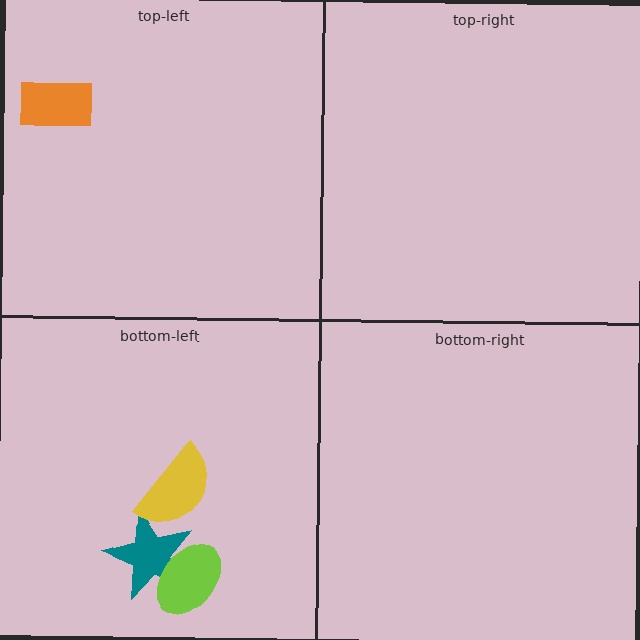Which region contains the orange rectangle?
The top-left region.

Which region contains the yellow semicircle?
The bottom-left region.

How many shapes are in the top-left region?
1.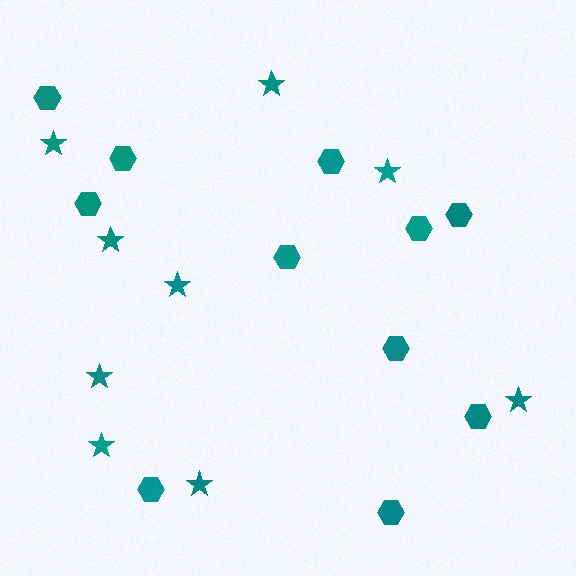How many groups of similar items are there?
There are 2 groups: one group of hexagons (11) and one group of stars (9).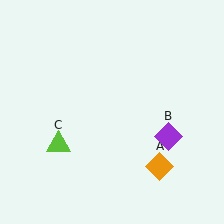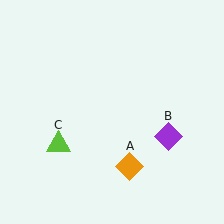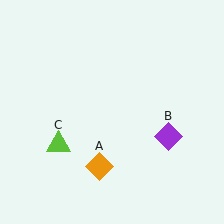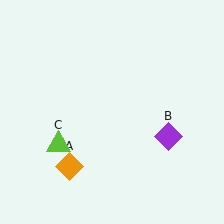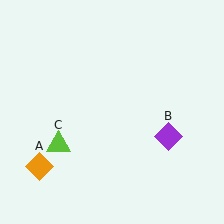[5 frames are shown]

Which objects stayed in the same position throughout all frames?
Purple diamond (object B) and lime triangle (object C) remained stationary.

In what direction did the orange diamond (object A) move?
The orange diamond (object A) moved left.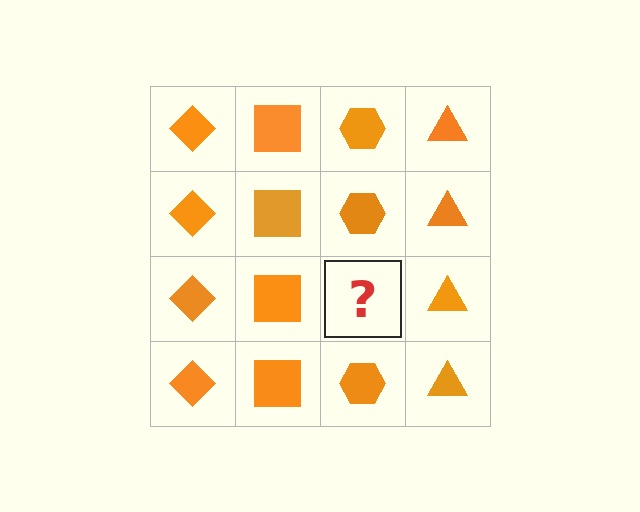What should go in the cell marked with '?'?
The missing cell should contain an orange hexagon.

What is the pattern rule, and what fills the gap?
The rule is that each column has a consistent shape. The gap should be filled with an orange hexagon.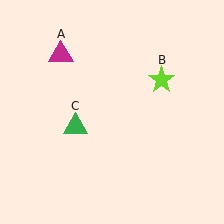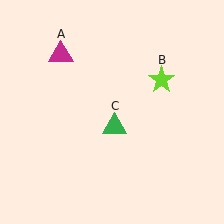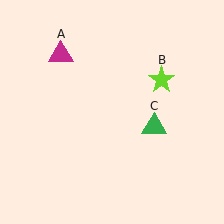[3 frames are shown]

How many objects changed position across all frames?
1 object changed position: green triangle (object C).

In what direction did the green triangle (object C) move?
The green triangle (object C) moved right.